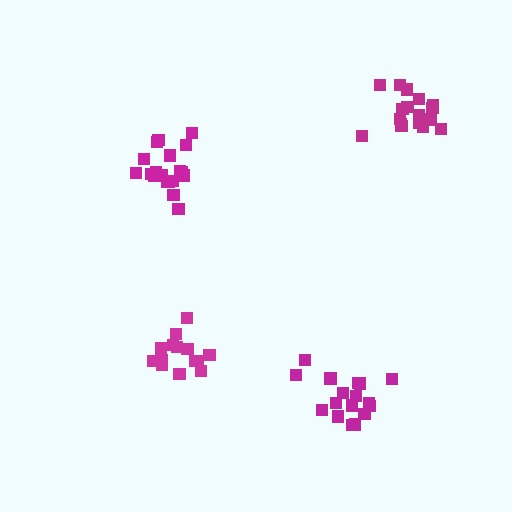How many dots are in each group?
Group 1: 19 dots, Group 2: 14 dots, Group 3: 17 dots, Group 4: 17 dots (67 total).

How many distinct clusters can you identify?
There are 4 distinct clusters.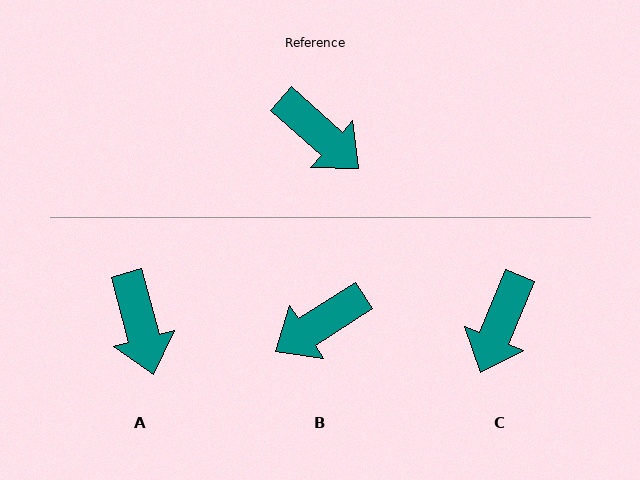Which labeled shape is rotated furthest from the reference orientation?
B, about 106 degrees away.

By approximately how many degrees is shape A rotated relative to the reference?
Approximately 33 degrees clockwise.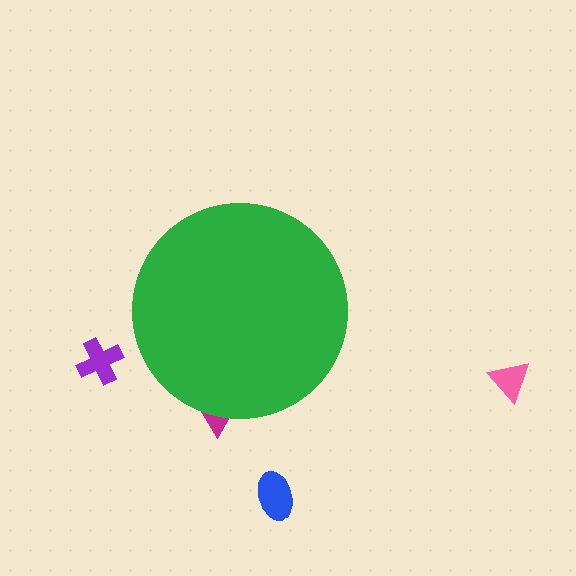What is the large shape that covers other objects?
A green circle.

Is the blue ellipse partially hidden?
No, the blue ellipse is fully visible.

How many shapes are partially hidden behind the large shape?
1 shape is partially hidden.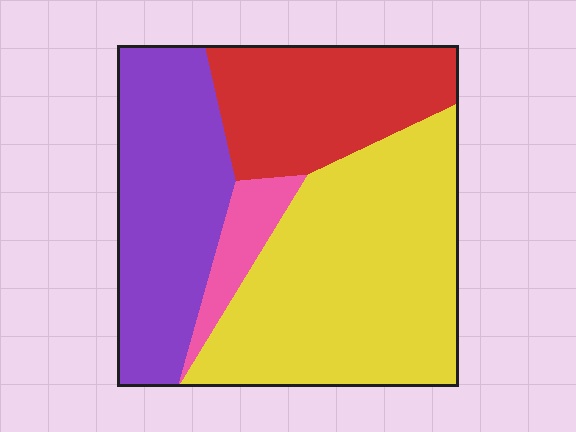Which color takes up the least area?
Pink, at roughly 5%.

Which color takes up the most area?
Yellow, at roughly 45%.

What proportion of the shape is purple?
Purple covers around 30% of the shape.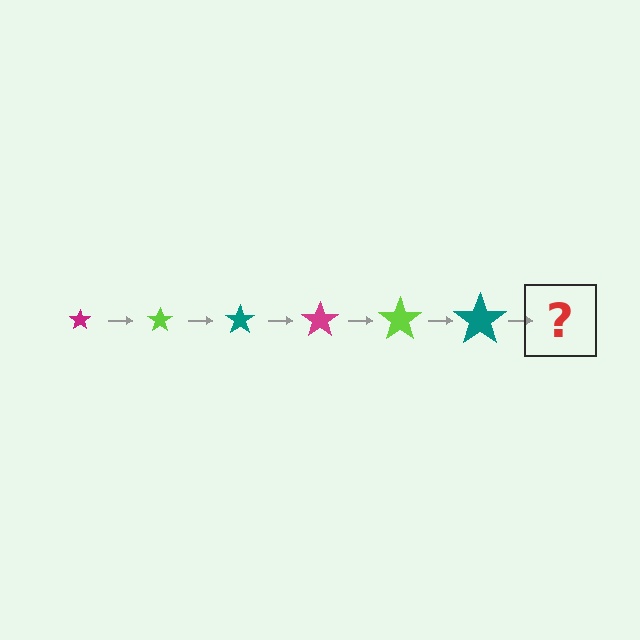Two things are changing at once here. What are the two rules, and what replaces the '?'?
The two rules are that the star grows larger each step and the color cycles through magenta, lime, and teal. The '?' should be a magenta star, larger than the previous one.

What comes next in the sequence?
The next element should be a magenta star, larger than the previous one.